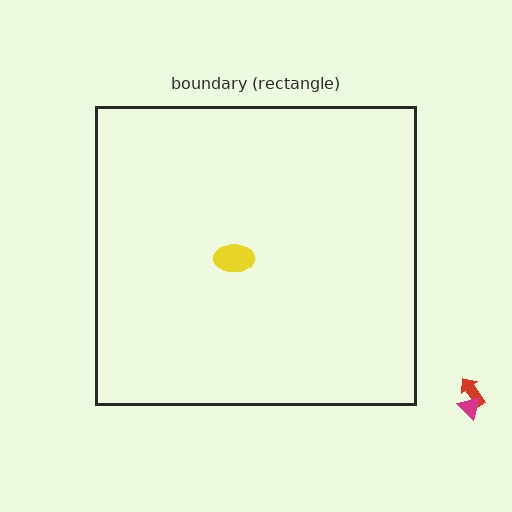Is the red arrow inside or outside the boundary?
Outside.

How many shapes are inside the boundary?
1 inside, 2 outside.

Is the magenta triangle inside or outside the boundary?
Outside.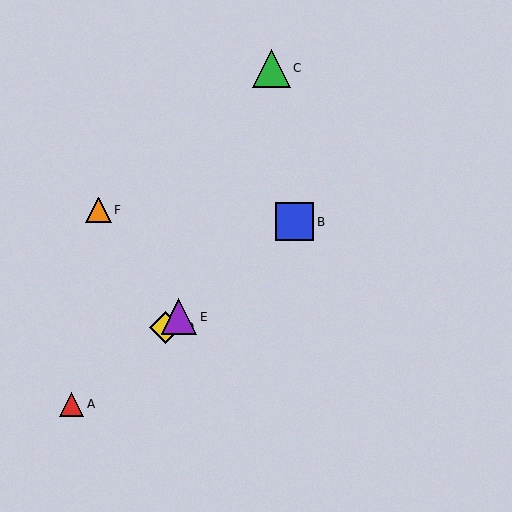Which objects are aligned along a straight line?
Objects A, B, D, E are aligned along a straight line.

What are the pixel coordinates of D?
Object D is at (166, 327).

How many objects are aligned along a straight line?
4 objects (A, B, D, E) are aligned along a straight line.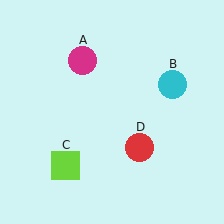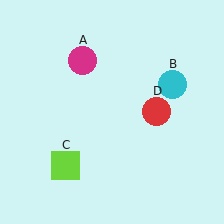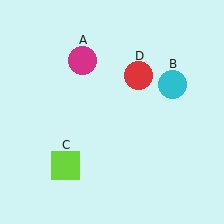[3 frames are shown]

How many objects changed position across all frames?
1 object changed position: red circle (object D).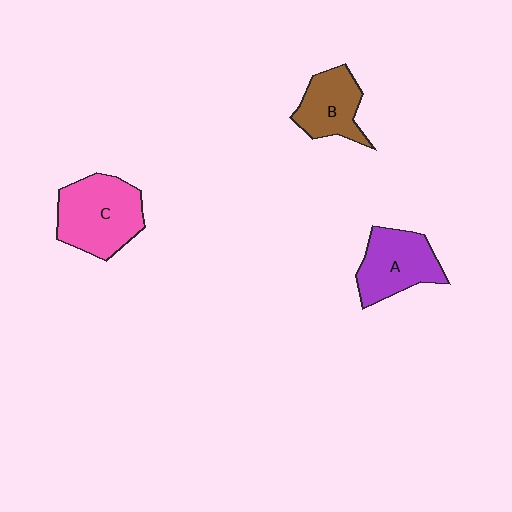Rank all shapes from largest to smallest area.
From largest to smallest: C (pink), A (purple), B (brown).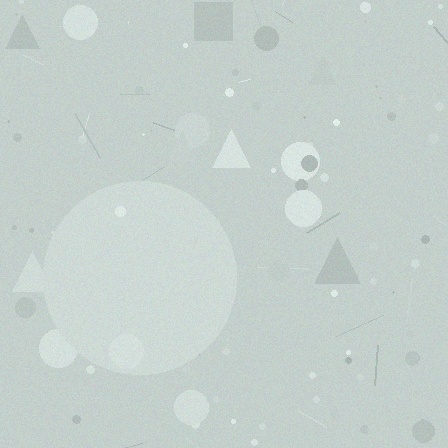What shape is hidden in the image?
A circle is hidden in the image.